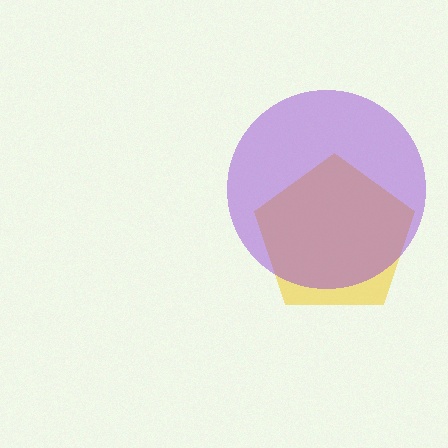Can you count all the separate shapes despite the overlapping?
Yes, there are 2 separate shapes.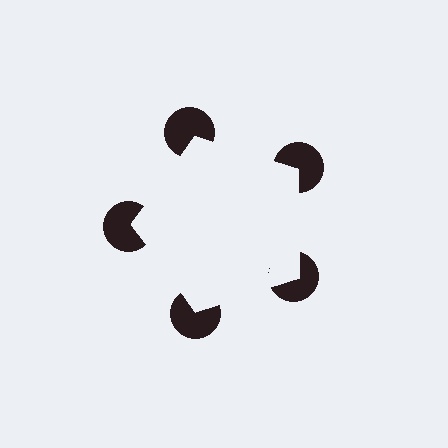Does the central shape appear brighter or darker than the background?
It typically appears slightly brighter than the background, even though no actual brightness change is drawn.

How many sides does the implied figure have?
5 sides.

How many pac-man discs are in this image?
There are 5 — one at each vertex of the illusory pentagon.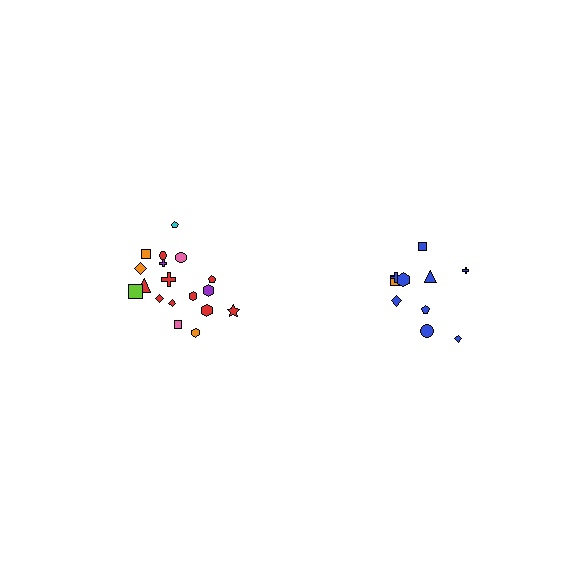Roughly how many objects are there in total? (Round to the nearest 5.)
Roughly 30 objects in total.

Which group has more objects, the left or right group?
The left group.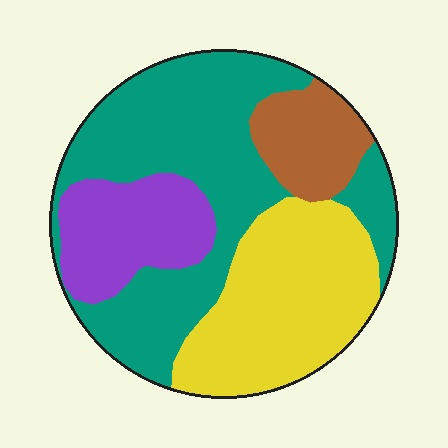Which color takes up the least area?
Brown, at roughly 10%.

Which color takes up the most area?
Teal, at roughly 45%.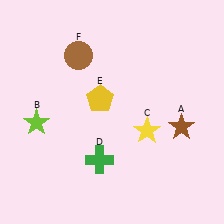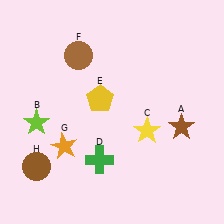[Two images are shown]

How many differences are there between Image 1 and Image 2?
There are 2 differences between the two images.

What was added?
An orange star (G), a brown circle (H) were added in Image 2.